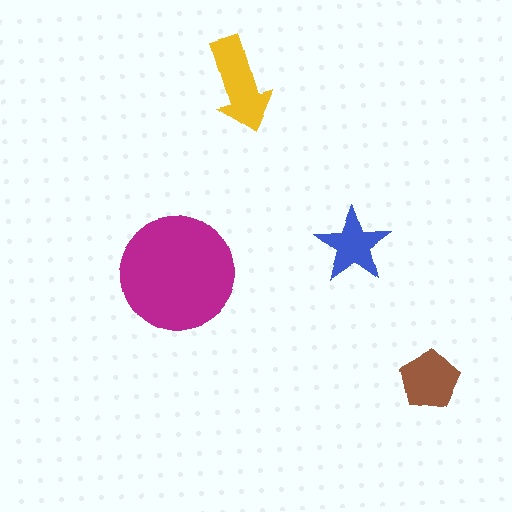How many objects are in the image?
There are 4 objects in the image.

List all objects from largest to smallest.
The magenta circle, the yellow arrow, the brown pentagon, the blue star.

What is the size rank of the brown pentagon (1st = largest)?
3rd.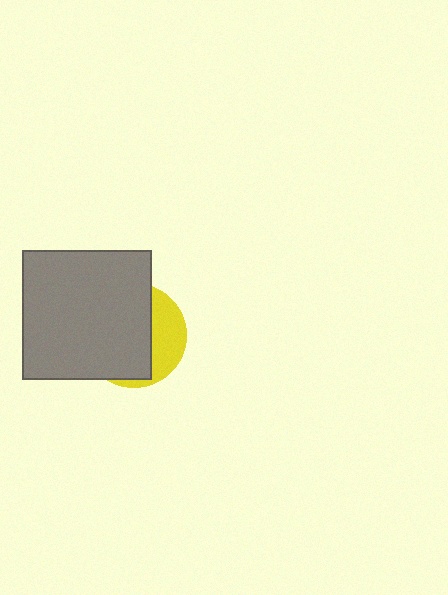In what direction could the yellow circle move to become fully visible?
The yellow circle could move right. That would shift it out from behind the gray square entirely.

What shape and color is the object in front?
The object in front is a gray square.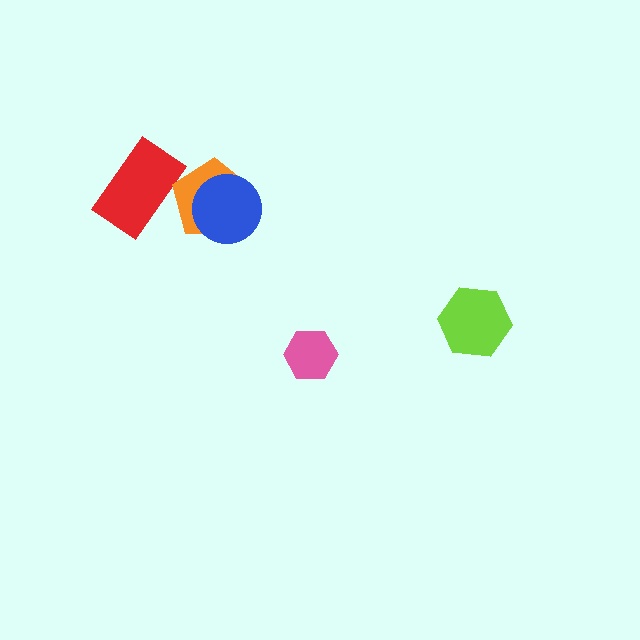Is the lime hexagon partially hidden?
No, no other shape covers it.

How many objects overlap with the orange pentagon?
2 objects overlap with the orange pentagon.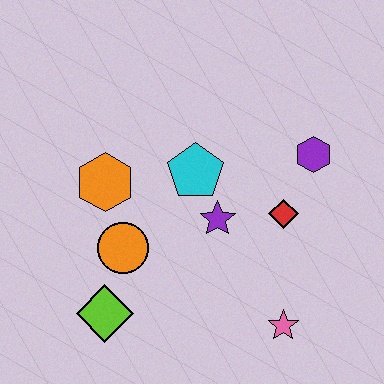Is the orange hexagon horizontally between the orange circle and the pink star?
No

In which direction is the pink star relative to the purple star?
The pink star is below the purple star.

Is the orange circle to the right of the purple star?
No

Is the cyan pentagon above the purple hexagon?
No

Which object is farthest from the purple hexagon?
The lime diamond is farthest from the purple hexagon.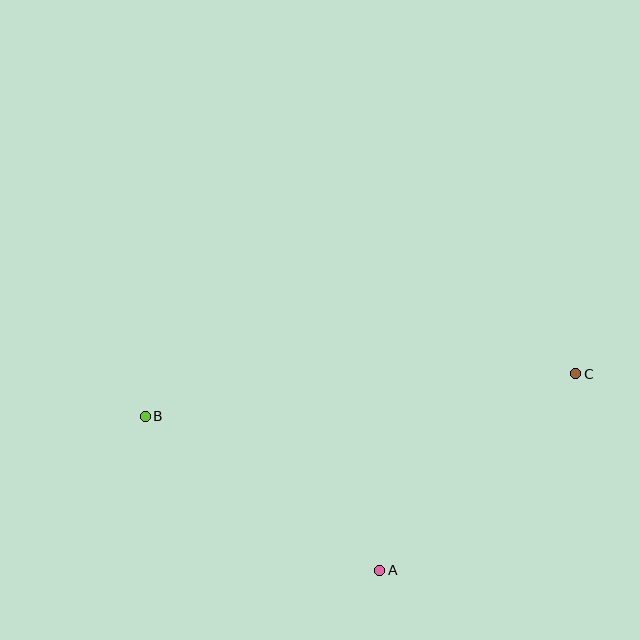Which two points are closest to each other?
Points A and C are closest to each other.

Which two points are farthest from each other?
Points B and C are farthest from each other.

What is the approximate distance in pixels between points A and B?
The distance between A and B is approximately 281 pixels.